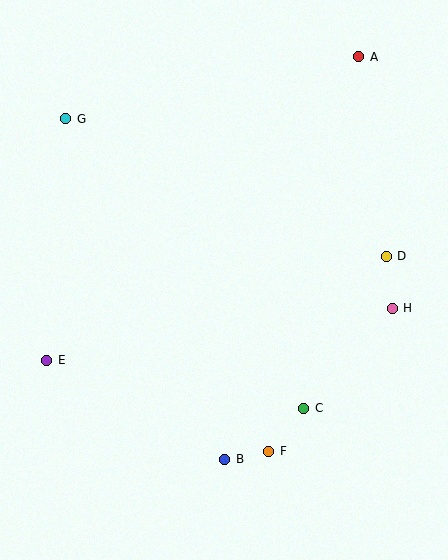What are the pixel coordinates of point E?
Point E is at (47, 360).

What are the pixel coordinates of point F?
Point F is at (269, 451).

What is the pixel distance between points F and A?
The distance between F and A is 405 pixels.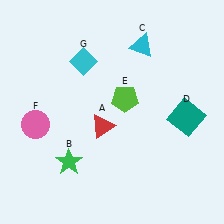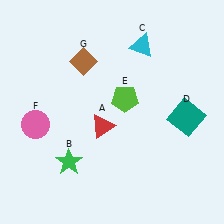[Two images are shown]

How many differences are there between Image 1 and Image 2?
There is 1 difference between the two images.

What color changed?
The diamond (G) changed from cyan in Image 1 to brown in Image 2.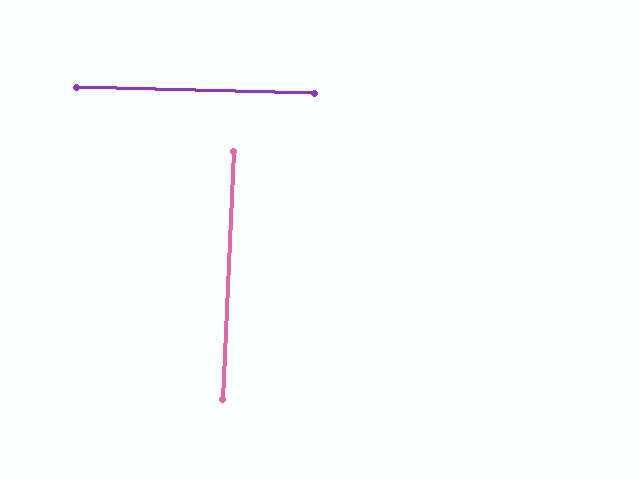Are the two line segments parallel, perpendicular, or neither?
Perpendicular — they meet at approximately 89°.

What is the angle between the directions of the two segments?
Approximately 89 degrees.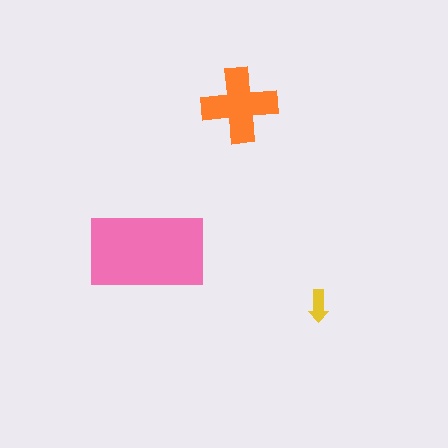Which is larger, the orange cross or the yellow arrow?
The orange cross.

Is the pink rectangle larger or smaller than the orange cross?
Larger.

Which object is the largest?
The pink rectangle.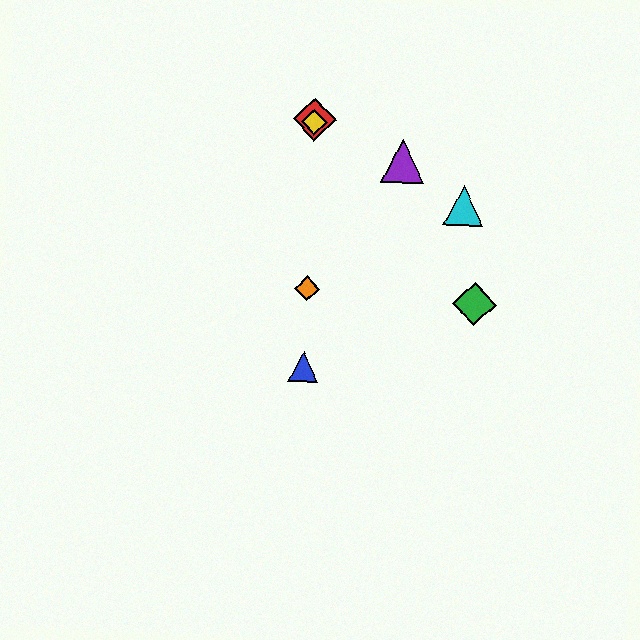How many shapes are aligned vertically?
4 shapes (the red diamond, the blue triangle, the yellow diamond, the orange diamond) are aligned vertically.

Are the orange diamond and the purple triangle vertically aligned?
No, the orange diamond is at x≈307 and the purple triangle is at x≈403.